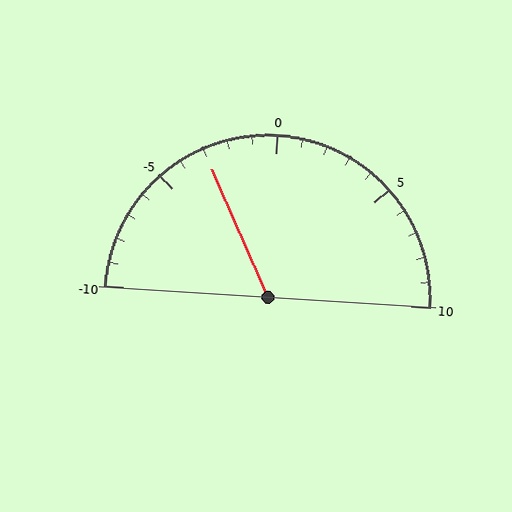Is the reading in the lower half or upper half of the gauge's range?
The reading is in the lower half of the range (-10 to 10).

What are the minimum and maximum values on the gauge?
The gauge ranges from -10 to 10.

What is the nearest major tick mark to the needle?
The nearest major tick mark is -5.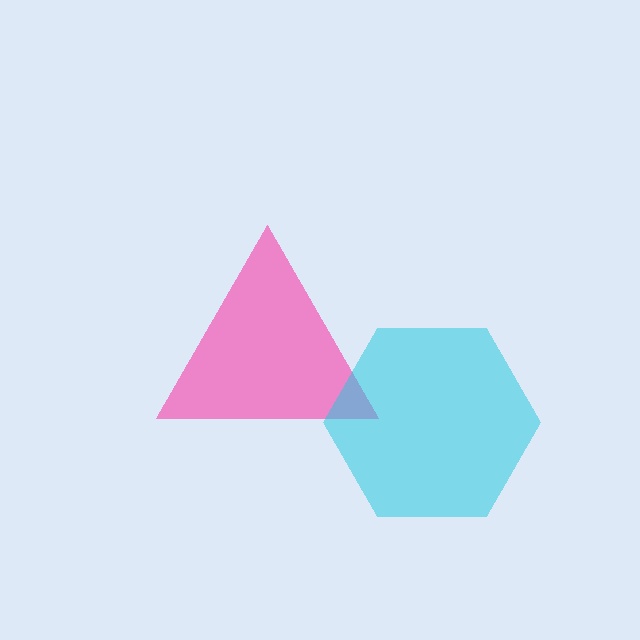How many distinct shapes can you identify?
There are 2 distinct shapes: a pink triangle, a cyan hexagon.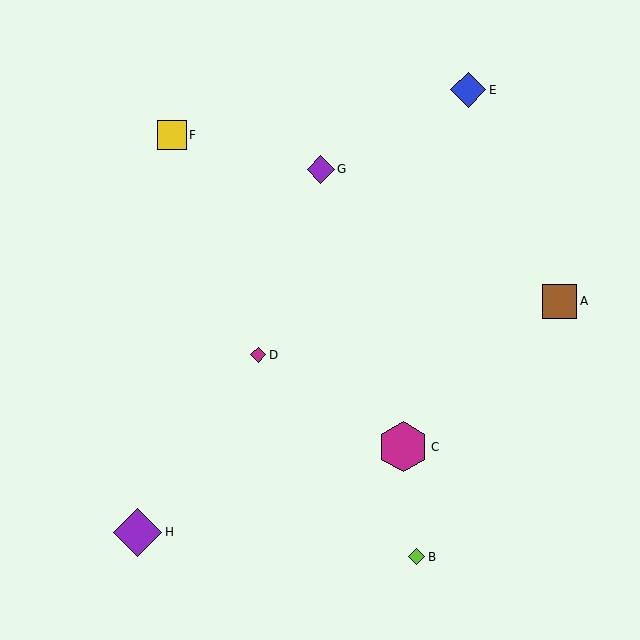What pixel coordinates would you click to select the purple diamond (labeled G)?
Click at (321, 169) to select the purple diamond G.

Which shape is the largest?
The magenta hexagon (labeled C) is the largest.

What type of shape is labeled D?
Shape D is a magenta diamond.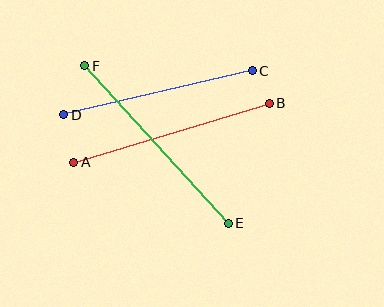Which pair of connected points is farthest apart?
Points E and F are farthest apart.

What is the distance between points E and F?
The distance is approximately 214 pixels.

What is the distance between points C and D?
The distance is approximately 194 pixels.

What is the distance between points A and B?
The distance is approximately 204 pixels.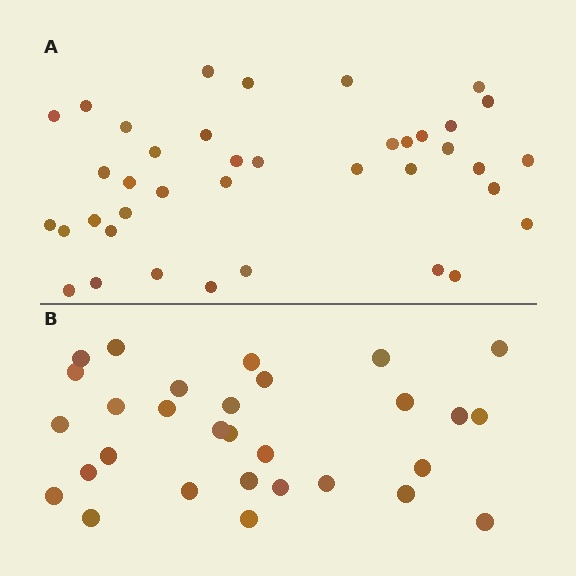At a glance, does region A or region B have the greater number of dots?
Region A (the top region) has more dots.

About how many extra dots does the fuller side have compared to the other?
Region A has roughly 8 or so more dots than region B.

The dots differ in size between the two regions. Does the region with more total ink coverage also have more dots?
No. Region B has more total ink coverage because its dots are larger, but region A actually contains more individual dots. Total area can be misleading — the number of items is what matters here.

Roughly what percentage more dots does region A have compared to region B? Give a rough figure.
About 30% more.